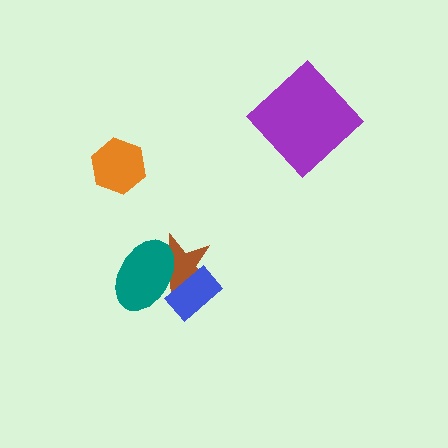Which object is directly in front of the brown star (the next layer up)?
The blue rectangle is directly in front of the brown star.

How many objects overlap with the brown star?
2 objects overlap with the brown star.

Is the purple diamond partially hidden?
No, no other shape covers it.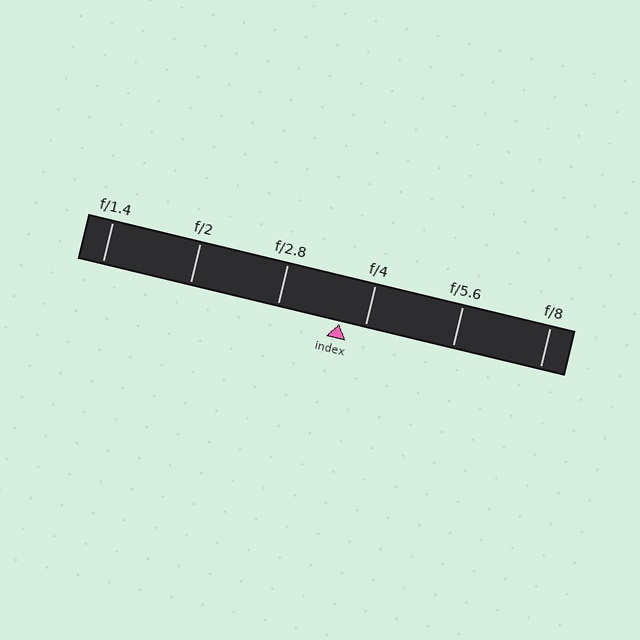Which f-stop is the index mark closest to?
The index mark is closest to f/4.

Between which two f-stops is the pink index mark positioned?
The index mark is between f/2.8 and f/4.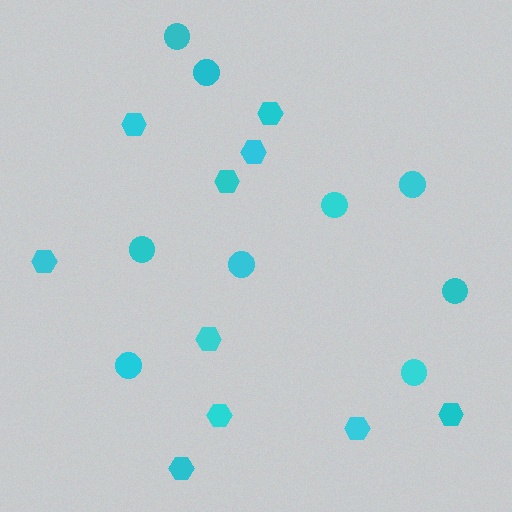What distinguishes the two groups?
There are 2 groups: one group of hexagons (10) and one group of circles (9).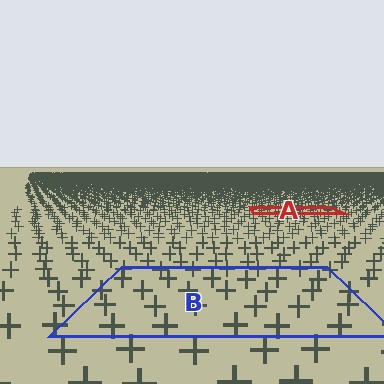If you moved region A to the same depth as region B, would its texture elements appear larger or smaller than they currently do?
They would appear larger. At a closer depth, the same texture elements are projected at a bigger on-screen size.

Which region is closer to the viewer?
Region B is closer. The texture elements there are larger and more spread out.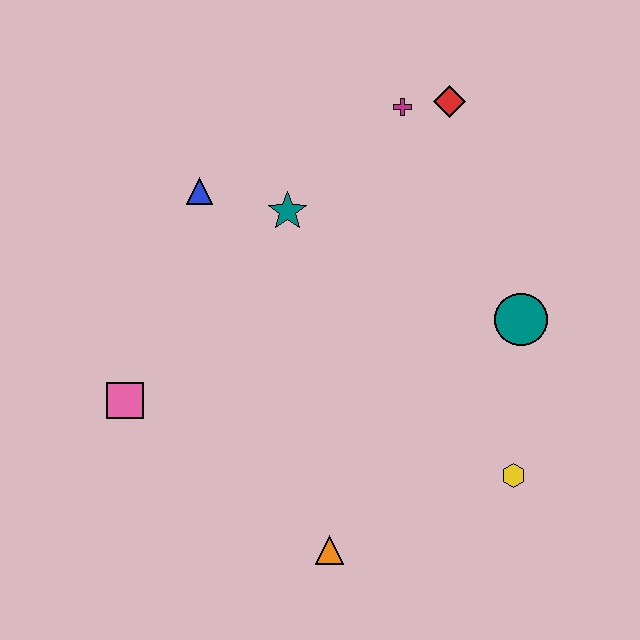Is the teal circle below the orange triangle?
No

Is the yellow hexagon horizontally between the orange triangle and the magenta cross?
No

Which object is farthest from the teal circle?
The pink square is farthest from the teal circle.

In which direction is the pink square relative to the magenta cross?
The pink square is below the magenta cross.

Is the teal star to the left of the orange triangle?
Yes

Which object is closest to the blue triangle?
The teal star is closest to the blue triangle.